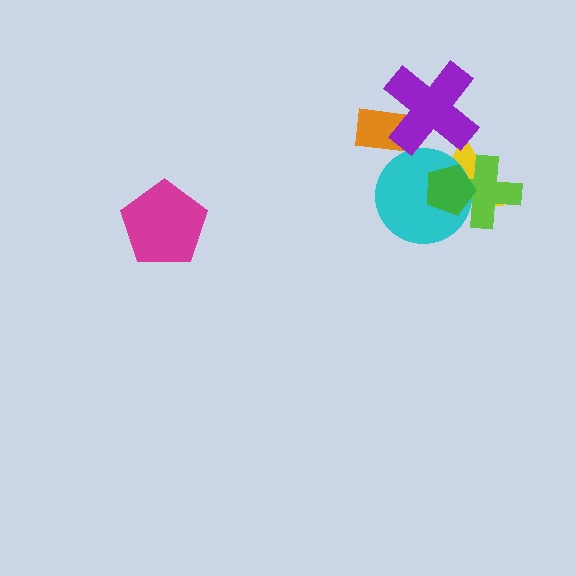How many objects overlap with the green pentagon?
3 objects overlap with the green pentagon.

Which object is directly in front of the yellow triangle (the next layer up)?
The lime cross is directly in front of the yellow triangle.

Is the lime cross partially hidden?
Yes, it is partially covered by another shape.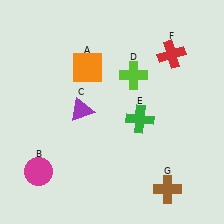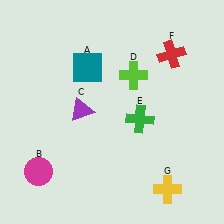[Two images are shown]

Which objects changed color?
A changed from orange to teal. G changed from brown to yellow.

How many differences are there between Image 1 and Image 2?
There are 2 differences between the two images.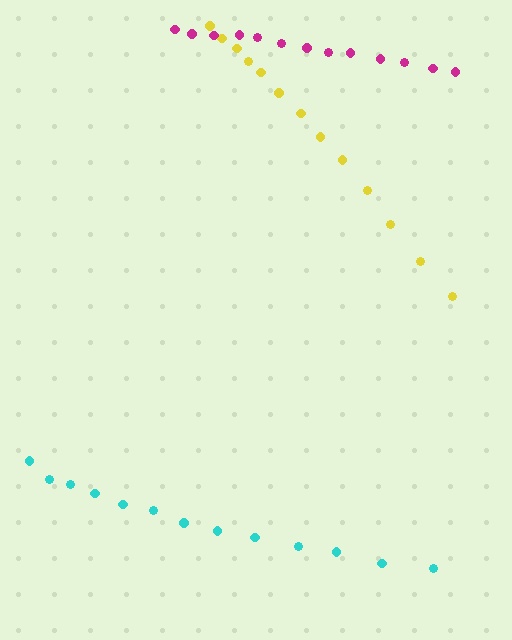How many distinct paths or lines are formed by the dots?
There are 3 distinct paths.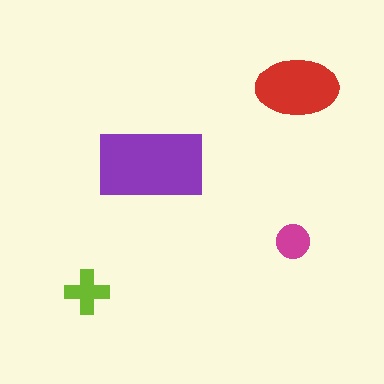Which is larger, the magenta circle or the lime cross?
The lime cross.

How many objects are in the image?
There are 4 objects in the image.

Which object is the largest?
The purple rectangle.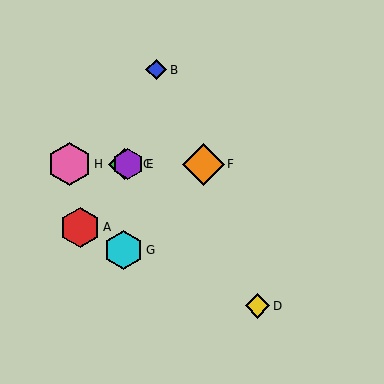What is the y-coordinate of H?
Object H is at y≈164.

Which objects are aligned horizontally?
Objects C, E, F, H are aligned horizontally.